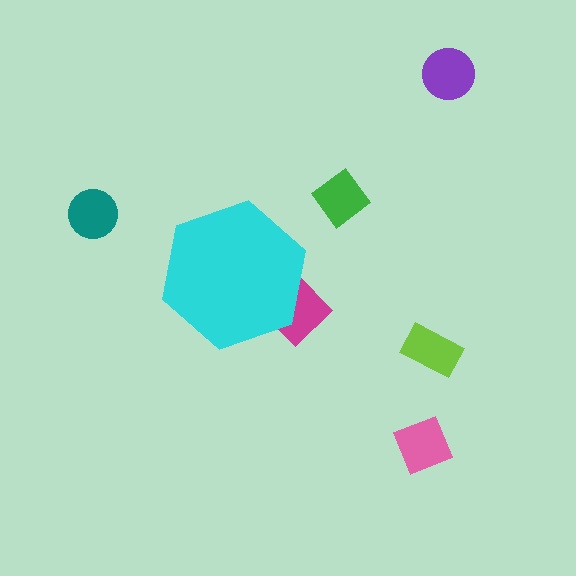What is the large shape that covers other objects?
A cyan hexagon.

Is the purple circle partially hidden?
No, the purple circle is fully visible.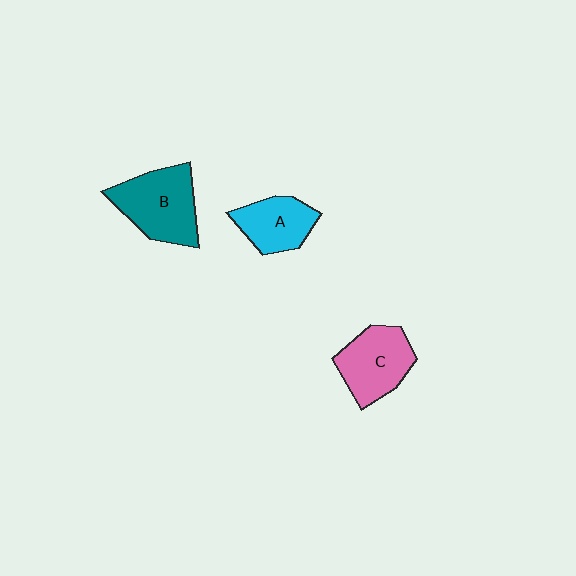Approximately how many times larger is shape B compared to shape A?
Approximately 1.5 times.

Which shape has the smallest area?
Shape A (cyan).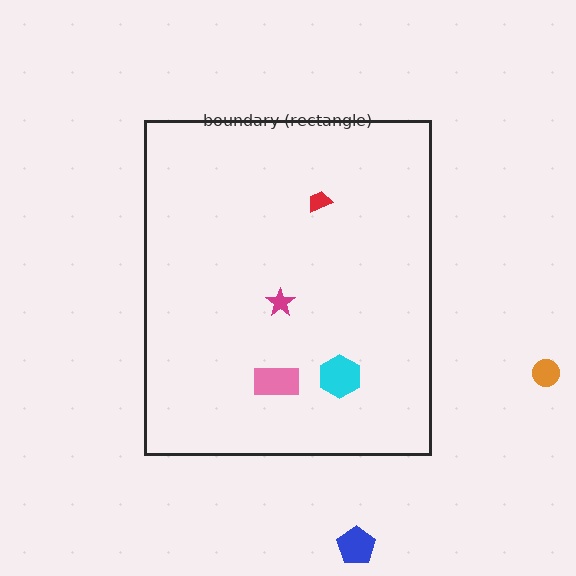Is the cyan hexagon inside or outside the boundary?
Inside.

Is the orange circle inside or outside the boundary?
Outside.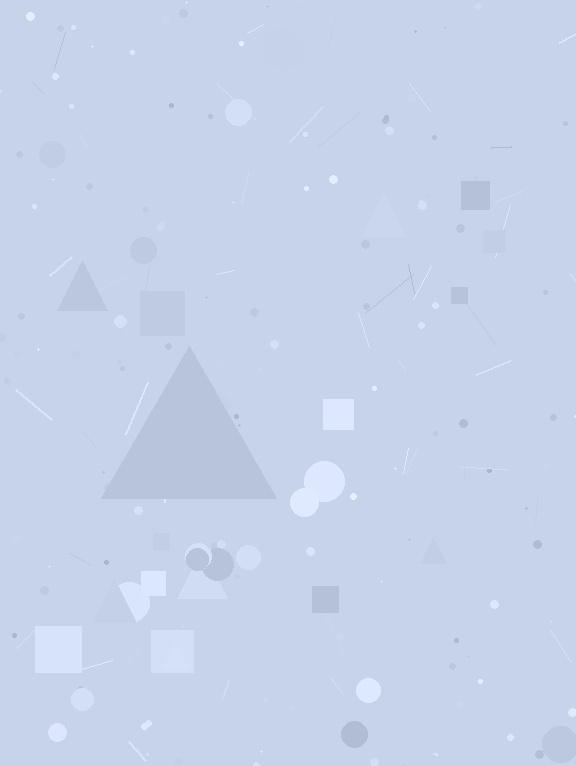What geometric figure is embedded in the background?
A triangle is embedded in the background.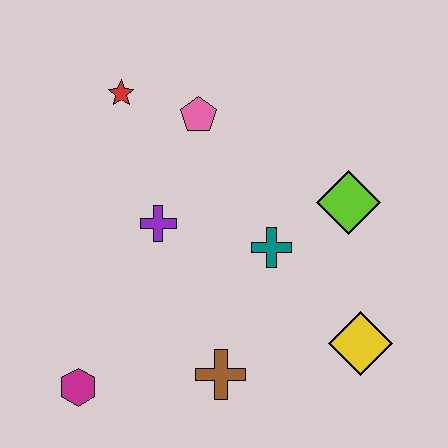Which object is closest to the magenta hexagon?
The brown cross is closest to the magenta hexagon.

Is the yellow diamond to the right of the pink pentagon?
Yes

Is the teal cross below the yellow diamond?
No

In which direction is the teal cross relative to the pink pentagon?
The teal cross is below the pink pentagon.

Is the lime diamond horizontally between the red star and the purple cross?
No